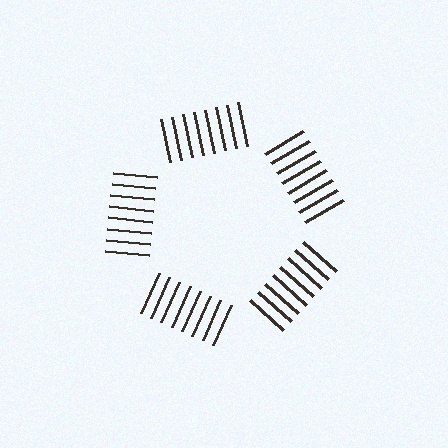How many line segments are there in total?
40 — 8 along each of the 5 edges.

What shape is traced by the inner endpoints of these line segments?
An illusory pentagon — the line segments terminate on its edges but no continuous stroke is drawn.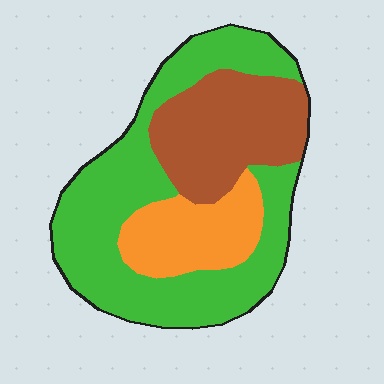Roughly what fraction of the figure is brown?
Brown covers around 30% of the figure.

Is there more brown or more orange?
Brown.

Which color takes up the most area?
Green, at roughly 55%.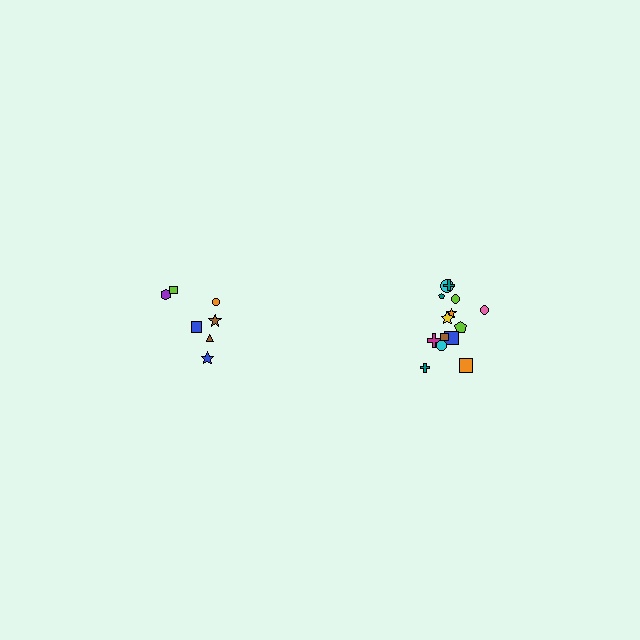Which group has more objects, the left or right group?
The right group.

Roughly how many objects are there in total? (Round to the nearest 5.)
Roughly 25 objects in total.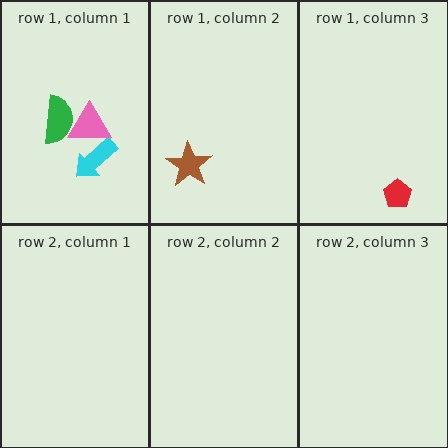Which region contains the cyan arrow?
The row 1, column 1 region.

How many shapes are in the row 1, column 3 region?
1.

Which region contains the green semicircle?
The row 1, column 1 region.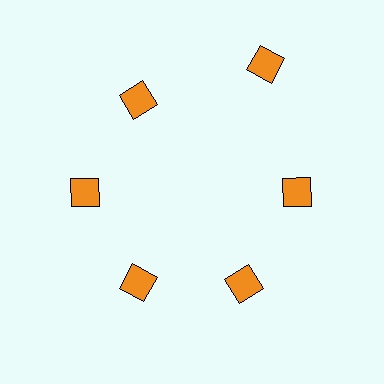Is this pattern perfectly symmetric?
No. The 6 orange diamonds are arranged in a ring, but one element near the 1 o'clock position is pushed outward from the center, breaking the 6-fold rotational symmetry.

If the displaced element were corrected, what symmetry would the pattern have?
It would have 6-fold rotational symmetry — the pattern would map onto itself every 60 degrees.